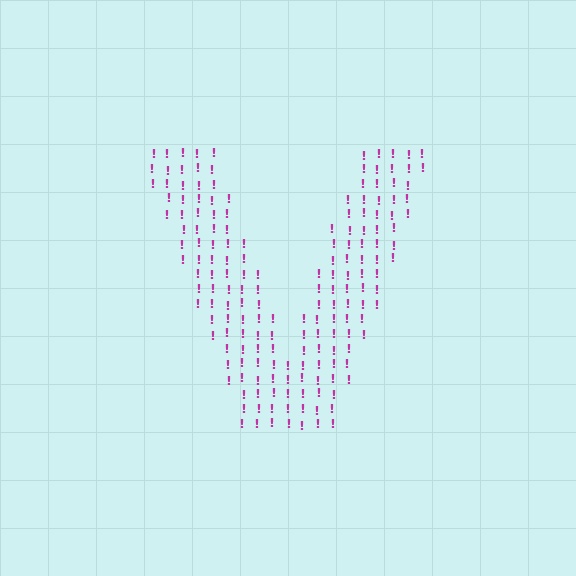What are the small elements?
The small elements are exclamation marks.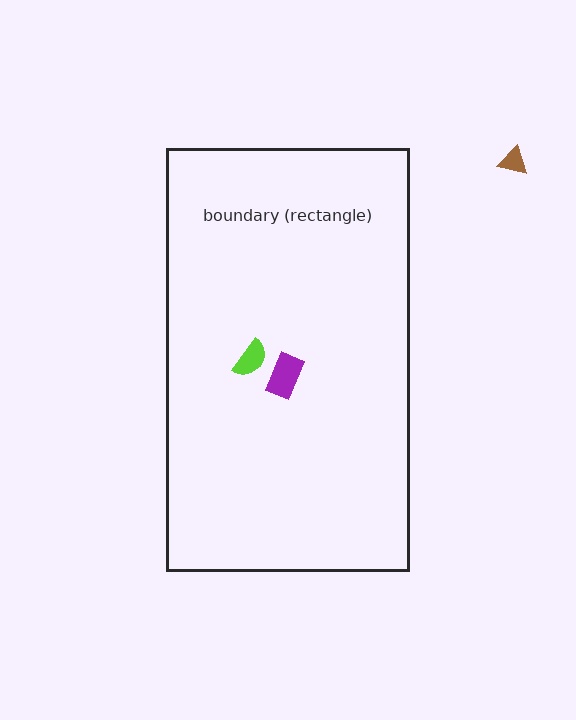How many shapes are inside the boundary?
2 inside, 1 outside.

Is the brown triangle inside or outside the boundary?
Outside.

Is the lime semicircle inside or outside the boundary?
Inside.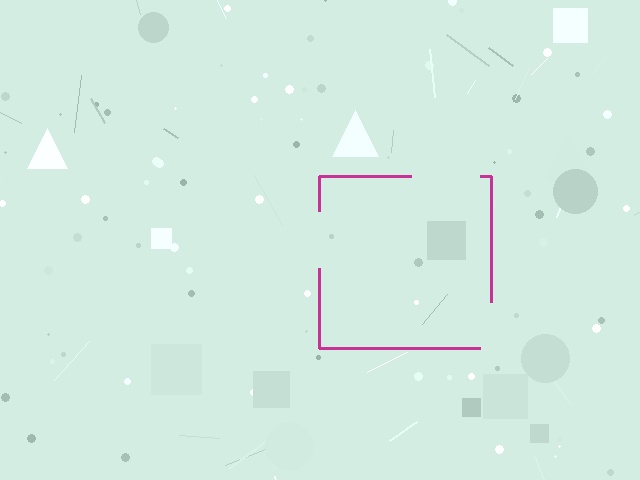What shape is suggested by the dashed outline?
The dashed outline suggests a square.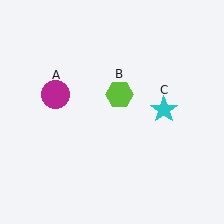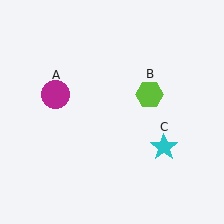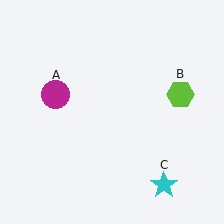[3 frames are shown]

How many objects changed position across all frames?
2 objects changed position: lime hexagon (object B), cyan star (object C).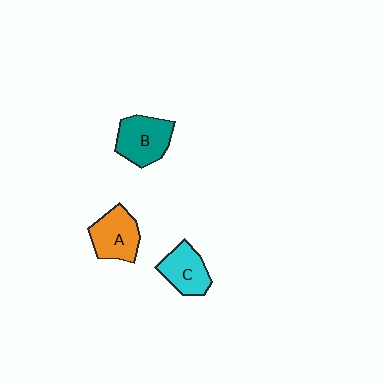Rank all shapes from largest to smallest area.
From largest to smallest: B (teal), A (orange), C (cyan).